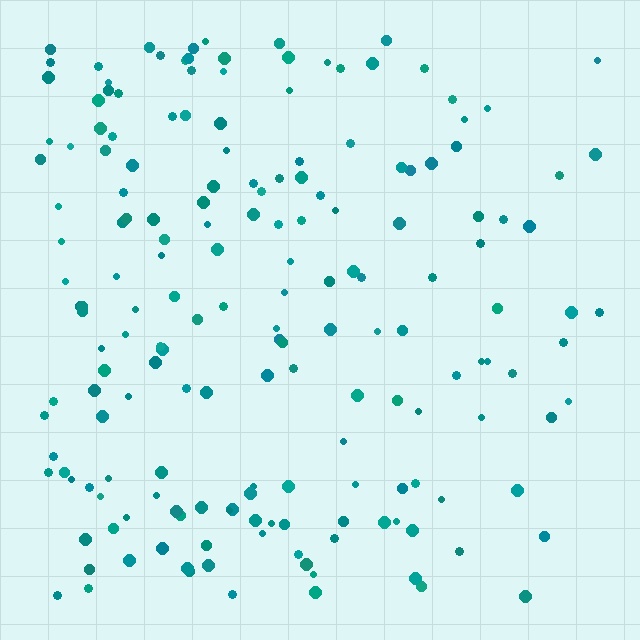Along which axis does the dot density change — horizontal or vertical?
Horizontal.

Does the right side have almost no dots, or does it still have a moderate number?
Still a moderate number, just noticeably fewer than the left.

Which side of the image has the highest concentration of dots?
The left.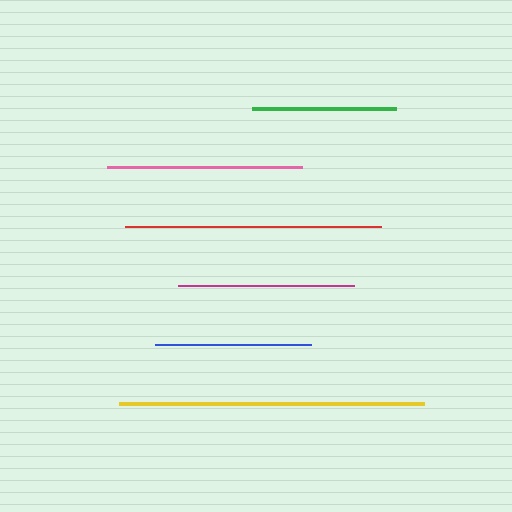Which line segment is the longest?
The yellow line is the longest at approximately 305 pixels.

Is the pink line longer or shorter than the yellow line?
The yellow line is longer than the pink line.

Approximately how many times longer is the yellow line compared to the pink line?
The yellow line is approximately 1.6 times the length of the pink line.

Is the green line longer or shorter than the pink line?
The pink line is longer than the green line.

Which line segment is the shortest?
The green line is the shortest at approximately 144 pixels.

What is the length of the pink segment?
The pink segment is approximately 195 pixels long.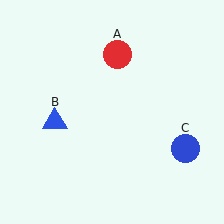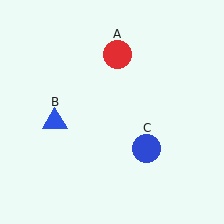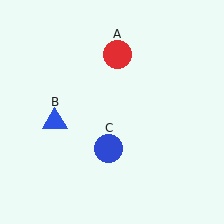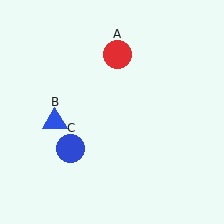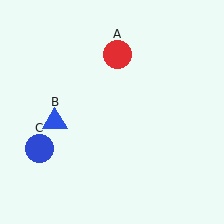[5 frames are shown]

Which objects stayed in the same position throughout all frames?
Red circle (object A) and blue triangle (object B) remained stationary.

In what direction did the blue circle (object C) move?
The blue circle (object C) moved left.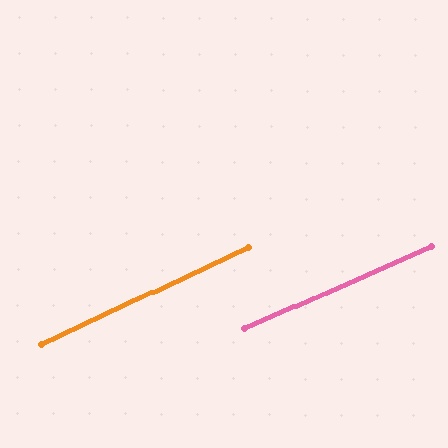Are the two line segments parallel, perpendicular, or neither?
Parallel — their directions differ by only 1.2°.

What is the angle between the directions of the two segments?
Approximately 1 degree.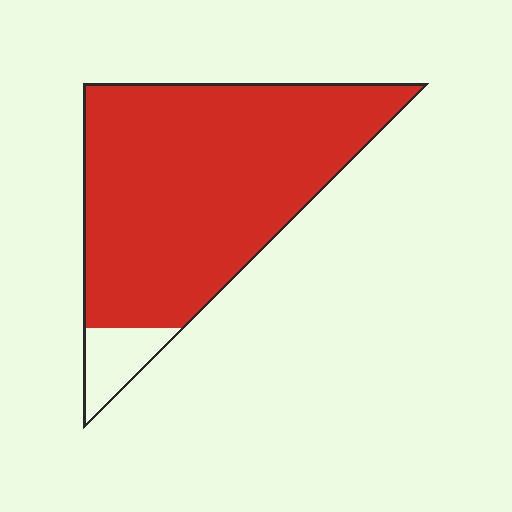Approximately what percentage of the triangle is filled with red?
Approximately 90%.